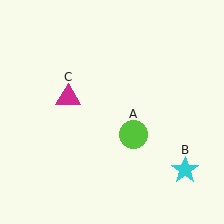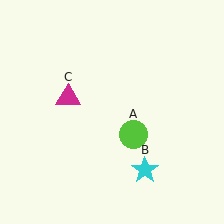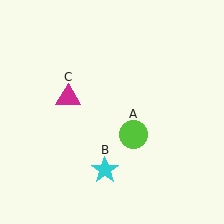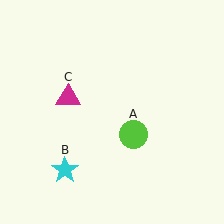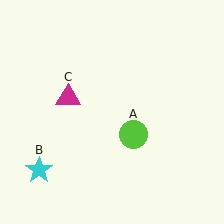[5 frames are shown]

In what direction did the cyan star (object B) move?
The cyan star (object B) moved left.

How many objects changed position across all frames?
1 object changed position: cyan star (object B).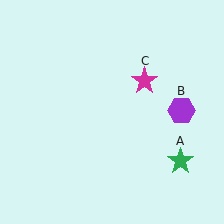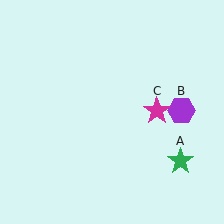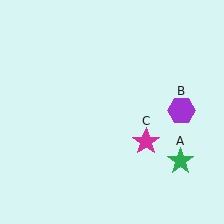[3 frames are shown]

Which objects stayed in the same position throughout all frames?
Green star (object A) and purple hexagon (object B) remained stationary.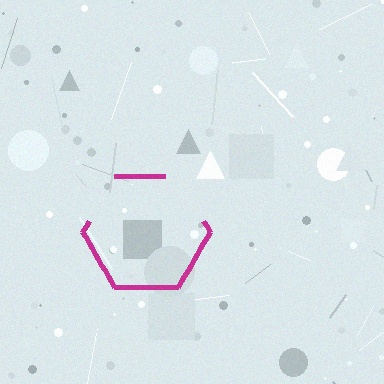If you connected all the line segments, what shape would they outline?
They would outline a hexagon.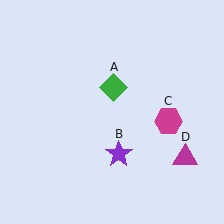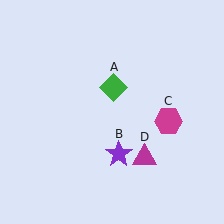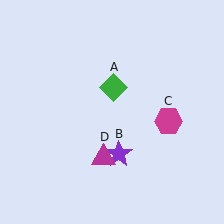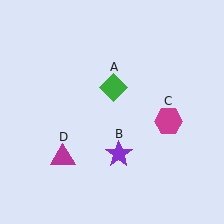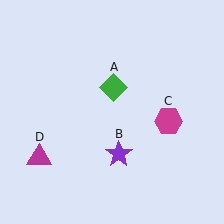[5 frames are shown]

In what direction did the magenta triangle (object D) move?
The magenta triangle (object D) moved left.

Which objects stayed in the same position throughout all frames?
Green diamond (object A) and purple star (object B) and magenta hexagon (object C) remained stationary.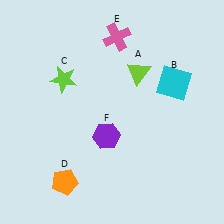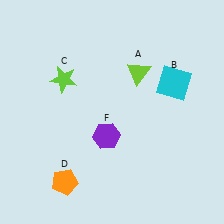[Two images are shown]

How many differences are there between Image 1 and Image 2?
There is 1 difference between the two images.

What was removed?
The pink cross (E) was removed in Image 2.